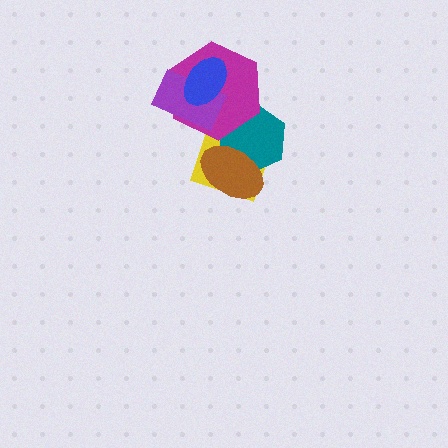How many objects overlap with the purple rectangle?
2 objects overlap with the purple rectangle.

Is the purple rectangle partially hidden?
Yes, it is partially covered by another shape.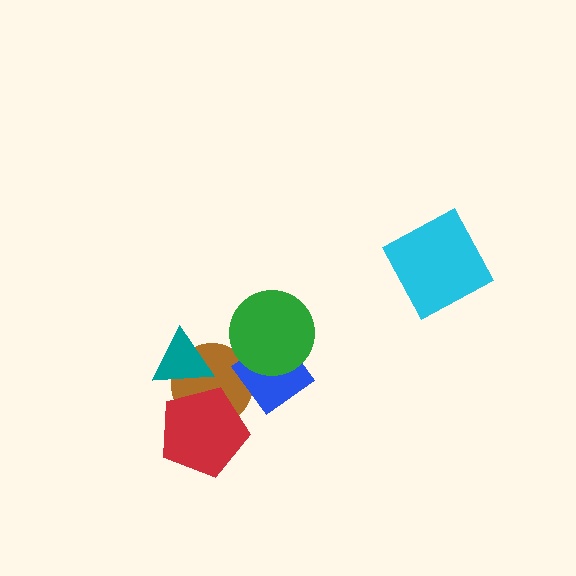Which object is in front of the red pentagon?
The teal triangle is in front of the red pentagon.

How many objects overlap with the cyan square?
0 objects overlap with the cyan square.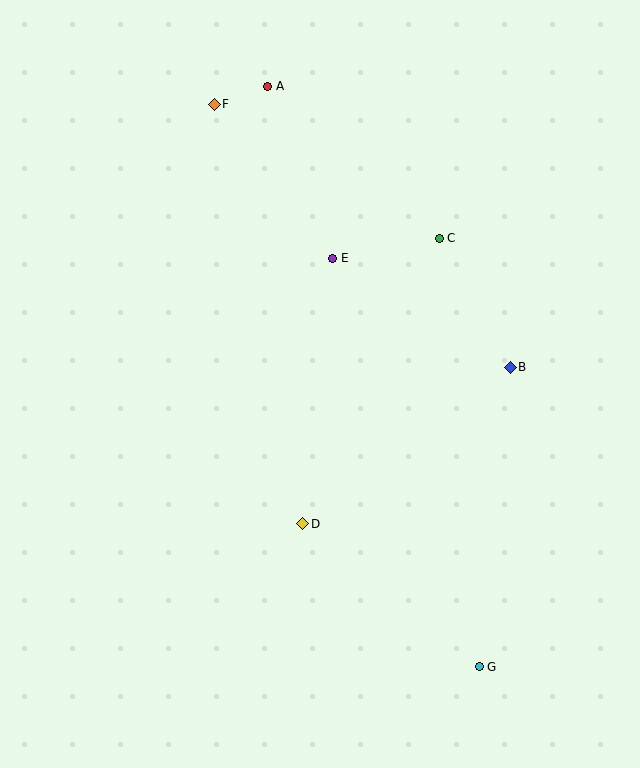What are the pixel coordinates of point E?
Point E is at (333, 258).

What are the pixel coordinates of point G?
Point G is at (479, 667).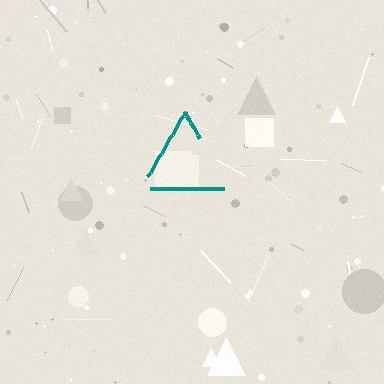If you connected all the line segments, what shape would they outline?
They would outline a triangle.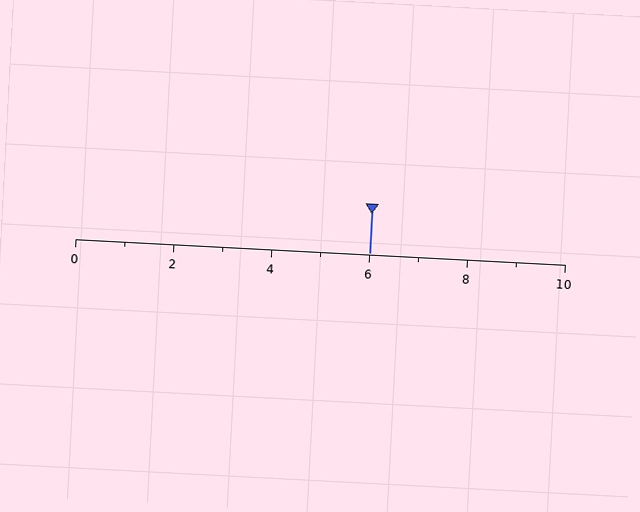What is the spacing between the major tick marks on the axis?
The major ticks are spaced 2 apart.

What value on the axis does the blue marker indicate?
The marker indicates approximately 6.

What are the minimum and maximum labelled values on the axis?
The axis runs from 0 to 10.